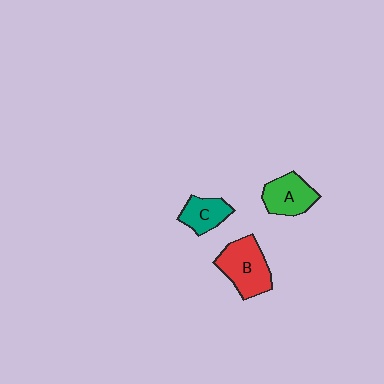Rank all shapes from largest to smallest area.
From largest to smallest: B (red), A (green), C (teal).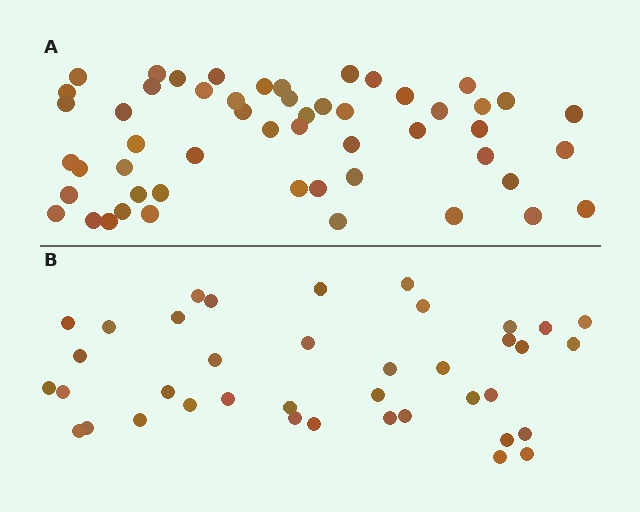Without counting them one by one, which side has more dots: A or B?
Region A (the top region) has more dots.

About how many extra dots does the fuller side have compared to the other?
Region A has approximately 15 more dots than region B.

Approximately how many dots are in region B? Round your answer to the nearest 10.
About 40 dots. (The exact count is 39, which rounds to 40.)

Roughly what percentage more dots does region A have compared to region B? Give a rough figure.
About 35% more.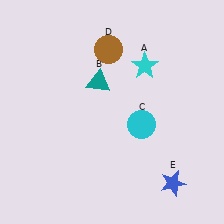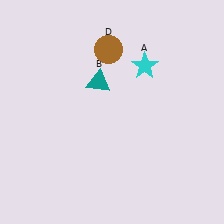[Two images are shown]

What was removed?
The blue star (E), the cyan circle (C) were removed in Image 2.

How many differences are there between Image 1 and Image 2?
There are 2 differences between the two images.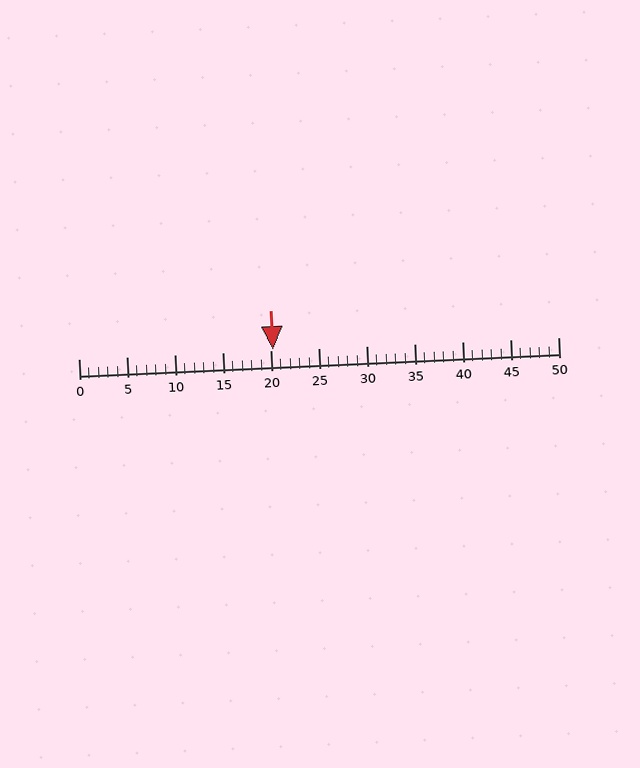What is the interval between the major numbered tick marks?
The major tick marks are spaced 5 units apart.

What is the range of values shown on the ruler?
The ruler shows values from 0 to 50.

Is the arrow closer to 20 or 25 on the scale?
The arrow is closer to 20.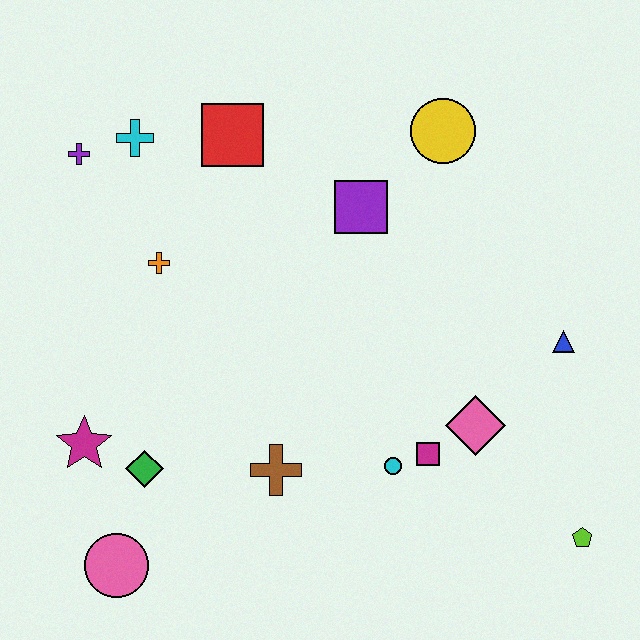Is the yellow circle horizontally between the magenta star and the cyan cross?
No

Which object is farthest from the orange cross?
The lime pentagon is farthest from the orange cross.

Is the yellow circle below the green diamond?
No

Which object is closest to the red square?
The cyan cross is closest to the red square.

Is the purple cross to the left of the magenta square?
Yes